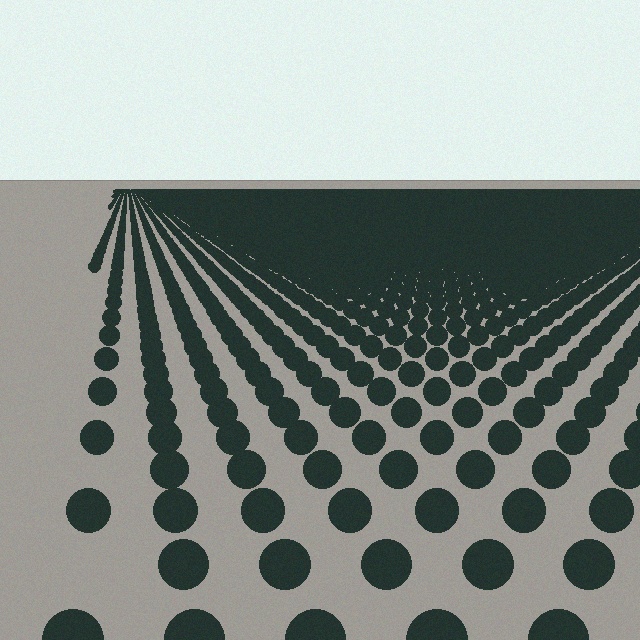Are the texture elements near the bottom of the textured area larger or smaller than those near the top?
Larger. Near the bottom, elements are closer to the viewer and appear at a bigger on-screen size.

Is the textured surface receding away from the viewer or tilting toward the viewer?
The surface is receding away from the viewer. Texture elements get smaller and denser toward the top.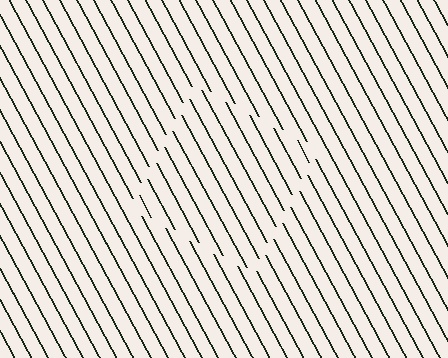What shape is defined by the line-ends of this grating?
An illusory square. The interior of the shape contains the same grating, shifted by half a period — the contour is defined by the phase discontinuity where line-ends from the inner and outer gratings abut.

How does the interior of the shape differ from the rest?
The interior of the shape contains the same grating, shifted by half a period — the contour is defined by the phase discontinuity where line-ends from the inner and outer gratings abut.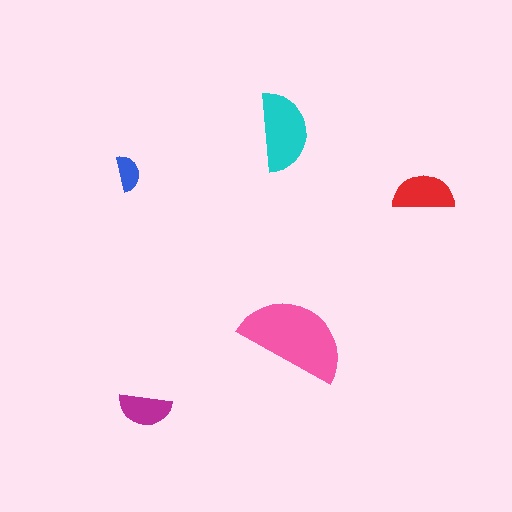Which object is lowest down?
The magenta semicircle is bottommost.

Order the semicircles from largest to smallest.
the pink one, the cyan one, the red one, the magenta one, the blue one.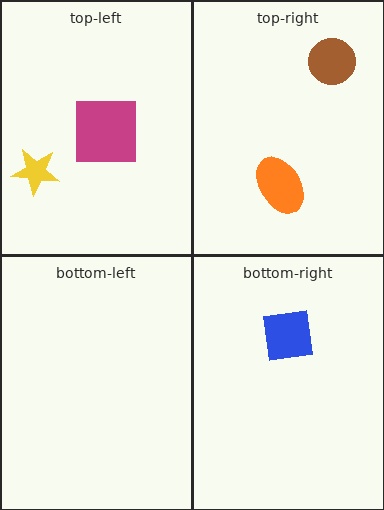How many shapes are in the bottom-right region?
1.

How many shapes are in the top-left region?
2.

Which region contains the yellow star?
The top-left region.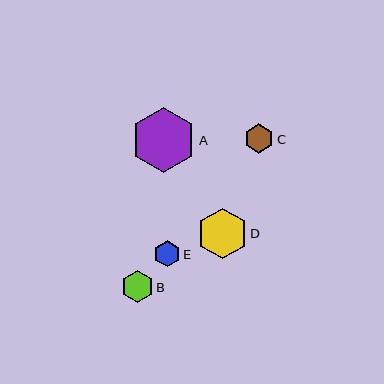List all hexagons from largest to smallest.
From largest to smallest: A, D, B, C, E.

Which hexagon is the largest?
Hexagon A is the largest with a size of approximately 65 pixels.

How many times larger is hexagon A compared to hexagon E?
Hexagon A is approximately 2.5 times the size of hexagon E.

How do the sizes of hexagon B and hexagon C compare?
Hexagon B and hexagon C are approximately the same size.